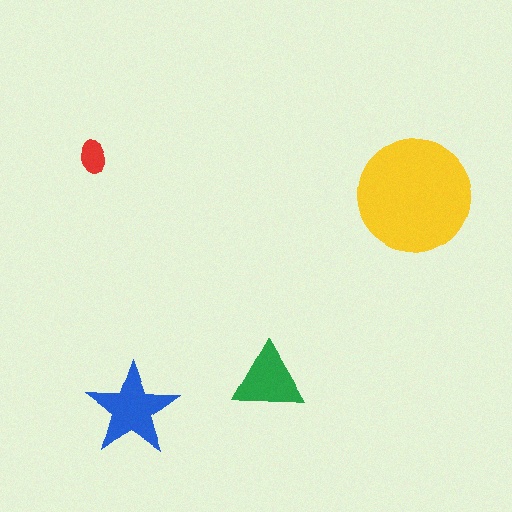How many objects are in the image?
There are 4 objects in the image.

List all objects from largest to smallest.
The yellow circle, the blue star, the green triangle, the red ellipse.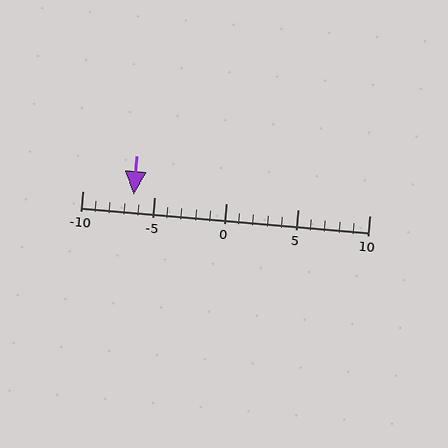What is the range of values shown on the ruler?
The ruler shows values from -10 to 10.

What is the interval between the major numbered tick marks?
The major tick marks are spaced 5 units apart.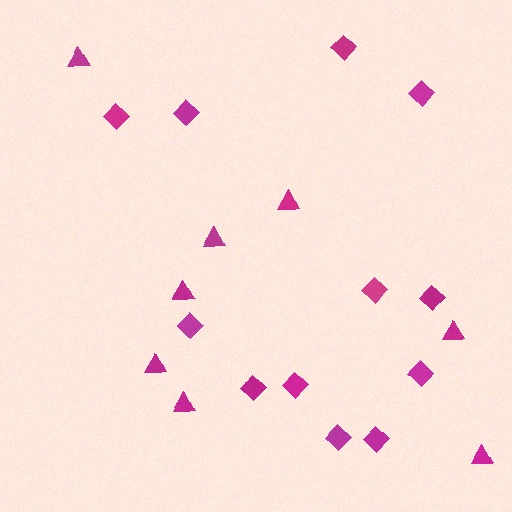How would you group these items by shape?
There are 2 groups: one group of triangles (8) and one group of diamonds (12).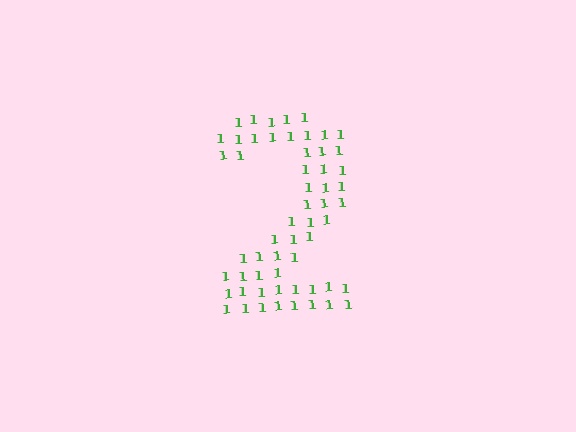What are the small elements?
The small elements are digit 1's.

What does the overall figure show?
The overall figure shows the digit 2.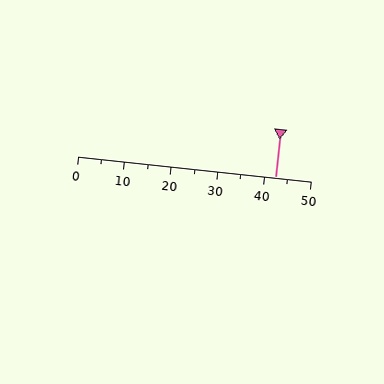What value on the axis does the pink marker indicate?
The marker indicates approximately 42.5.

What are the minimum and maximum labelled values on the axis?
The axis runs from 0 to 50.